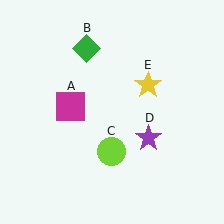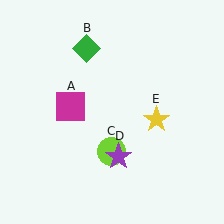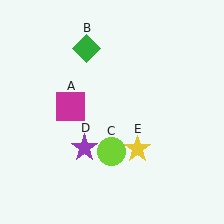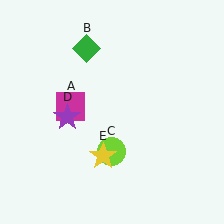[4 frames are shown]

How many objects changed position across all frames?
2 objects changed position: purple star (object D), yellow star (object E).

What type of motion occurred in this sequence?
The purple star (object D), yellow star (object E) rotated clockwise around the center of the scene.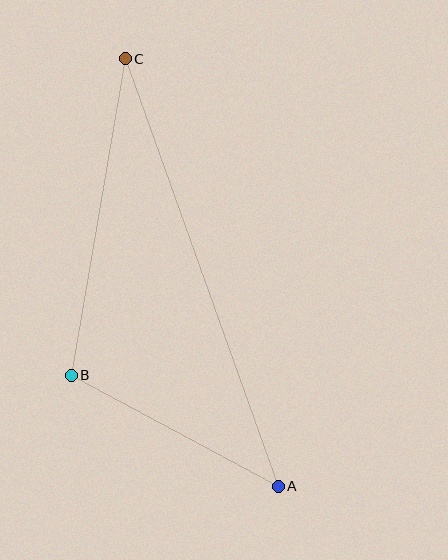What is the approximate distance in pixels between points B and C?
The distance between B and C is approximately 321 pixels.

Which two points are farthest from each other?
Points A and C are farthest from each other.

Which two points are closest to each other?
Points A and B are closest to each other.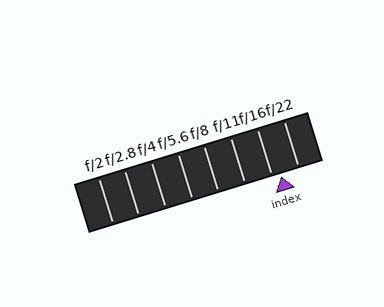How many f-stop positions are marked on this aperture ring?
There are 8 f-stop positions marked.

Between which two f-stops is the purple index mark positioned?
The index mark is between f/16 and f/22.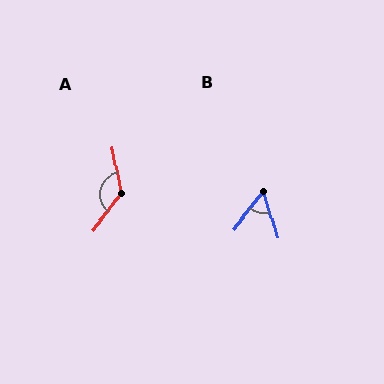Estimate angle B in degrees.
Approximately 53 degrees.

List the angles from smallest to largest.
B (53°), A (131°).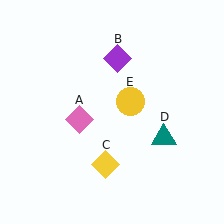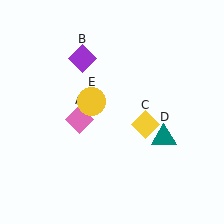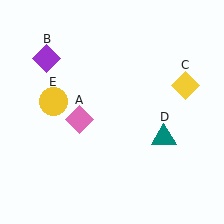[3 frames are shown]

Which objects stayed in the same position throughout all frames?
Pink diamond (object A) and teal triangle (object D) remained stationary.